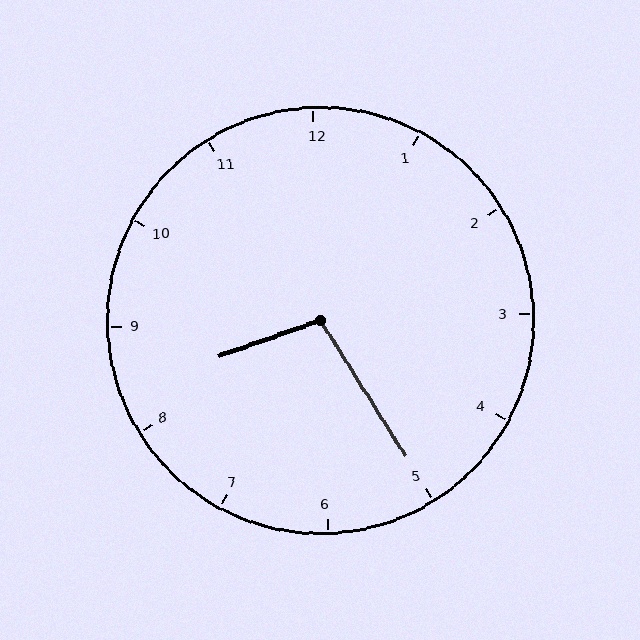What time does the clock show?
8:25.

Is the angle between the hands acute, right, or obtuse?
It is obtuse.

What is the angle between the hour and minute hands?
Approximately 102 degrees.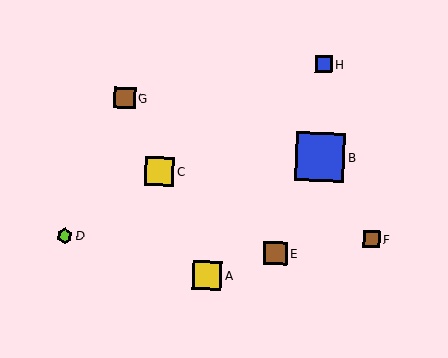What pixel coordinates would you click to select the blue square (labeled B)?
Click at (320, 157) to select the blue square B.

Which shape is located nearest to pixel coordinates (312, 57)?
The blue square (labeled H) at (324, 64) is nearest to that location.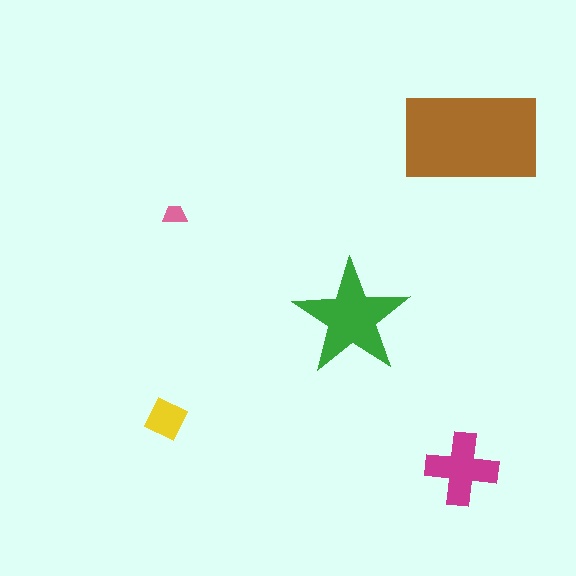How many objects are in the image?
There are 5 objects in the image.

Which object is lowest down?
The magenta cross is bottommost.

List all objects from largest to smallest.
The brown rectangle, the green star, the magenta cross, the yellow diamond, the pink trapezoid.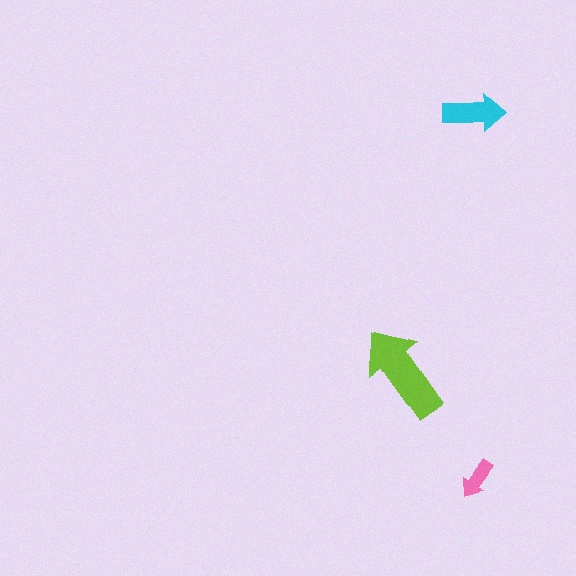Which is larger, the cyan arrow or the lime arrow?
The lime one.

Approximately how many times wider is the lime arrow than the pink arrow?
About 2.5 times wider.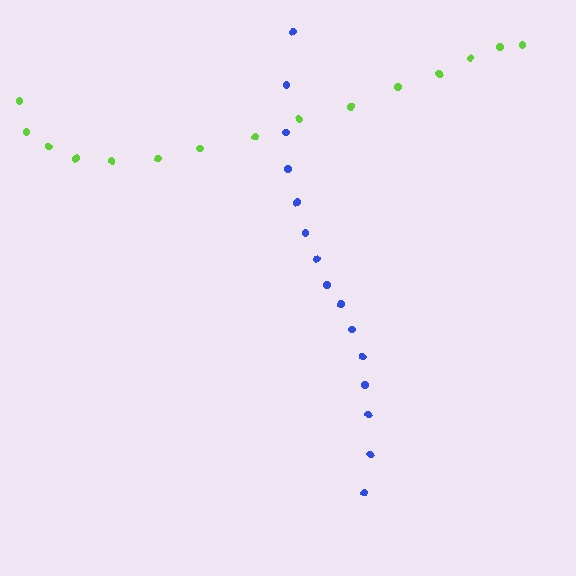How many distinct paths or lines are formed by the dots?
There are 2 distinct paths.